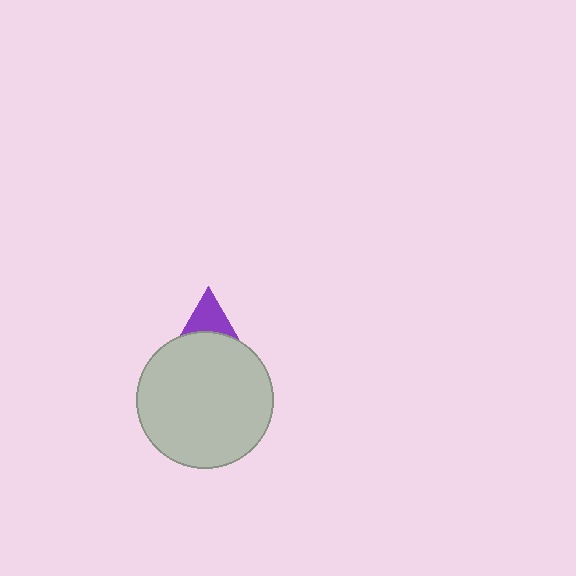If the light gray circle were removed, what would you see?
You would see the complete purple triangle.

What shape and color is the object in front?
The object in front is a light gray circle.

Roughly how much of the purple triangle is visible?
A small part of it is visible (roughly 34%).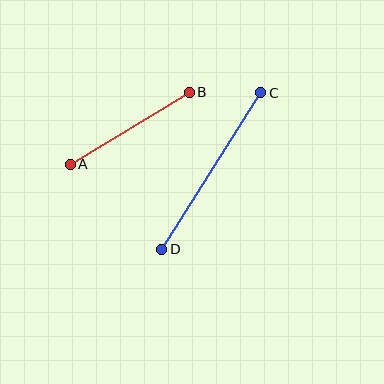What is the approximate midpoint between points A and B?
The midpoint is at approximately (130, 128) pixels.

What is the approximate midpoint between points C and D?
The midpoint is at approximately (211, 171) pixels.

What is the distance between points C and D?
The distance is approximately 185 pixels.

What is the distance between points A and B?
The distance is approximately 139 pixels.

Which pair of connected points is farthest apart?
Points C and D are farthest apart.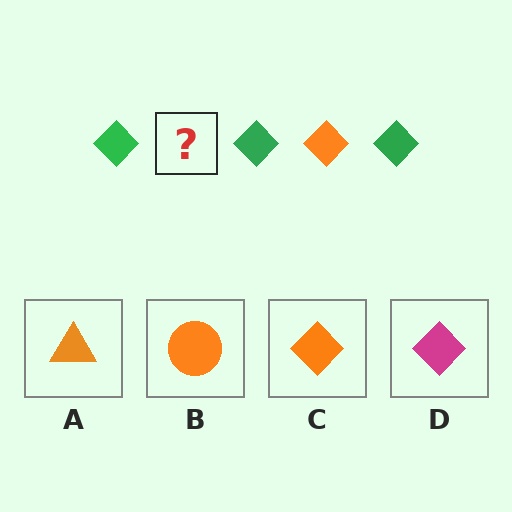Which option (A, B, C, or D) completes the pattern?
C.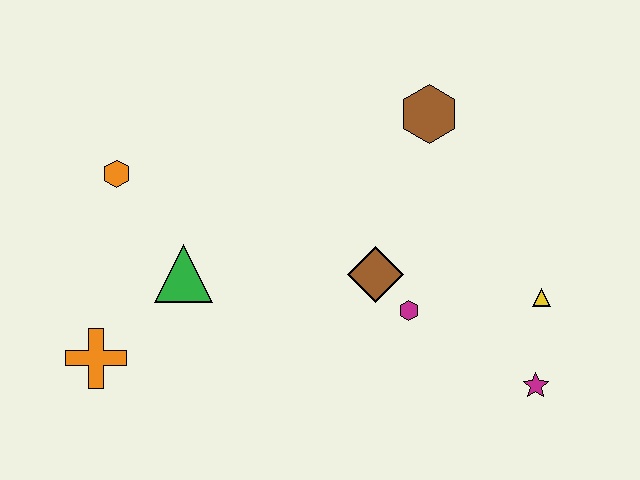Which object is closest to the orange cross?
The green triangle is closest to the orange cross.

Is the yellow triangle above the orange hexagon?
No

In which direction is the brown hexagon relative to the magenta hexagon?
The brown hexagon is above the magenta hexagon.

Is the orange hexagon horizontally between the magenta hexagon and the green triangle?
No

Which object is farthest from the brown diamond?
The orange cross is farthest from the brown diamond.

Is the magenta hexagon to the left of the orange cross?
No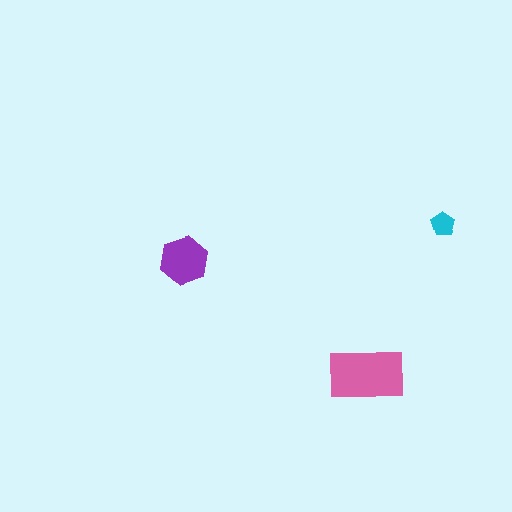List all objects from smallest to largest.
The cyan pentagon, the purple hexagon, the pink rectangle.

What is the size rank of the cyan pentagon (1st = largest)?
3rd.